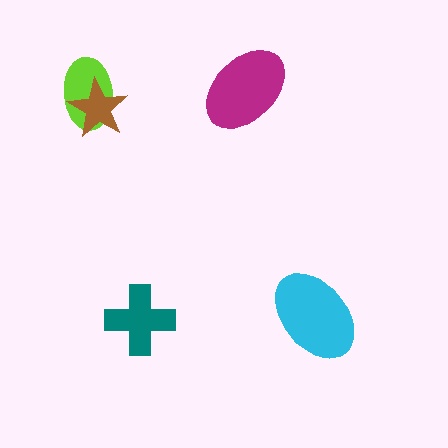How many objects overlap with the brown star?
1 object overlaps with the brown star.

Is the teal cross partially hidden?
No, no other shape covers it.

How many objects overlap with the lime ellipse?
1 object overlaps with the lime ellipse.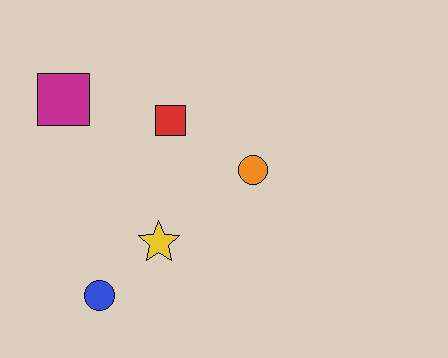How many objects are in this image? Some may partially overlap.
There are 5 objects.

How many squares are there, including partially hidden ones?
There are 2 squares.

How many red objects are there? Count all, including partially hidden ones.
There is 1 red object.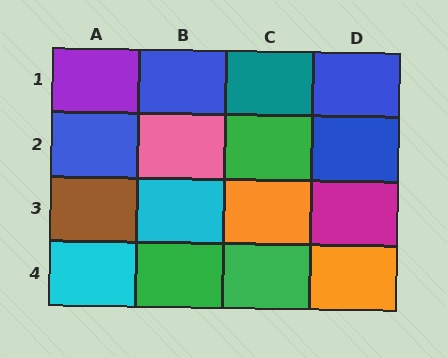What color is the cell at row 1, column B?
Blue.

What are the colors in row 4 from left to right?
Cyan, green, green, orange.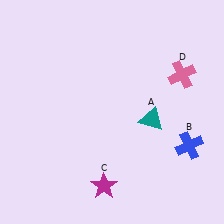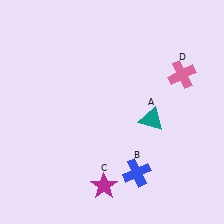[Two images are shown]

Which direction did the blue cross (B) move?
The blue cross (B) moved left.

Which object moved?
The blue cross (B) moved left.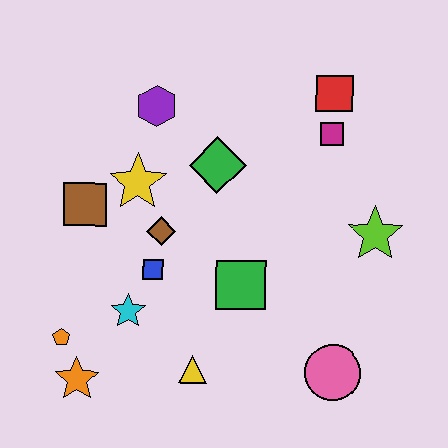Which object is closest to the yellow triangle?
The cyan star is closest to the yellow triangle.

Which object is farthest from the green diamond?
The orange star is farthest from the green diamond.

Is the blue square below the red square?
Yes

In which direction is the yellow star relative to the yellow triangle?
The yellow star is above the yellow triangle.